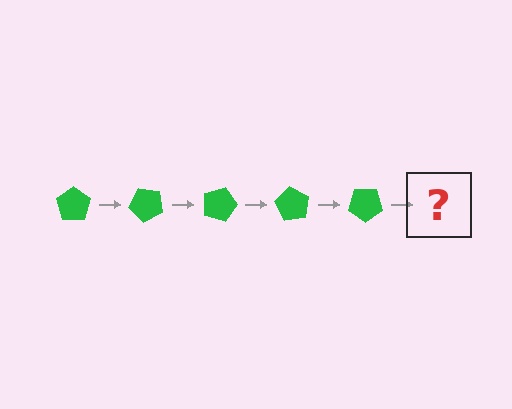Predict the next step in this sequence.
The next step is a green pentagon rotated 225 degrees.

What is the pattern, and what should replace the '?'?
The pattern is that the pentagon rotates 45 degrees each step. The '?' should be a green pentagon rotated 225 degrees.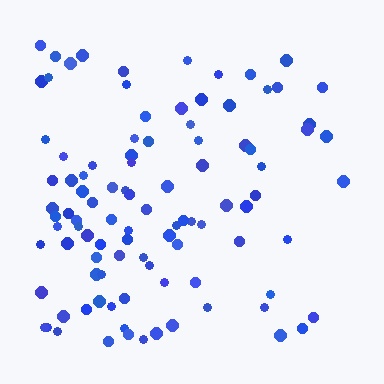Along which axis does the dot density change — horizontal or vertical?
Horizontal.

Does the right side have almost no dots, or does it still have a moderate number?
Still a moderate number, just noticeably fewer than the left.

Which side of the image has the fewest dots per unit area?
The right.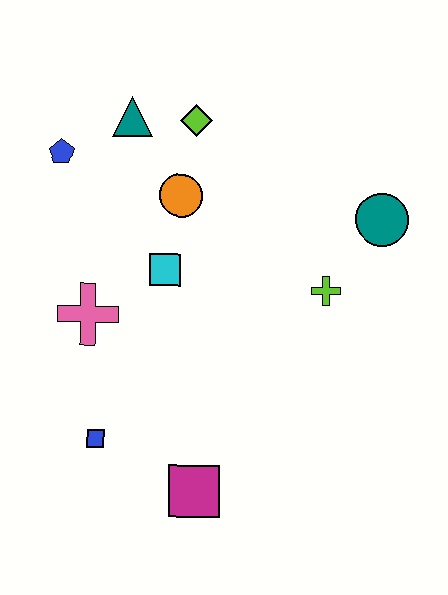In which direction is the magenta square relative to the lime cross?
The magenta square is below the lime cross.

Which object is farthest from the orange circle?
The magenta square is farthest from the orange circle.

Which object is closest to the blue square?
The magenta square is closest to the blue square.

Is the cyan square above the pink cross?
Yes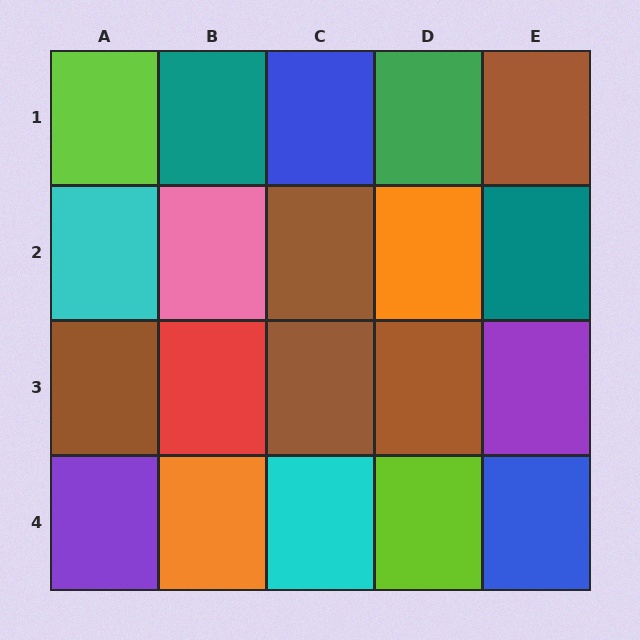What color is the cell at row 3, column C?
Brown.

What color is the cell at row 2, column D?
Orange.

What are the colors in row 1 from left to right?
Lime, teal, blue, green, brown.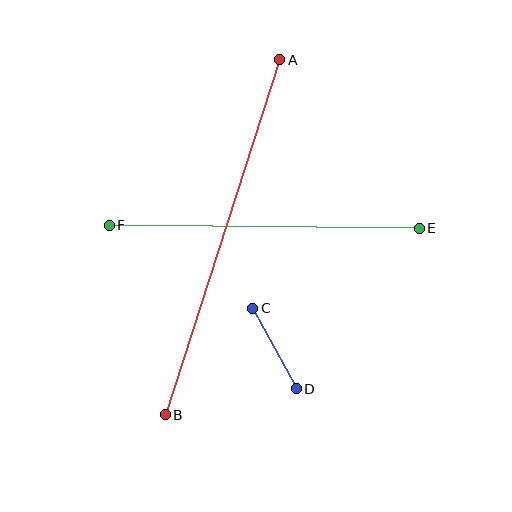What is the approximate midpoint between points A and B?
The midpoint is at approximately (222, 237) pixels.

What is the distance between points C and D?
The distance is approximately 91 pixels.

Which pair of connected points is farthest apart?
Points A and B are farthest apart.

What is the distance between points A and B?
The distance is approximately 373 pixels.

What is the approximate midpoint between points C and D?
The midpoint is at approximately (275, 349) pixels.